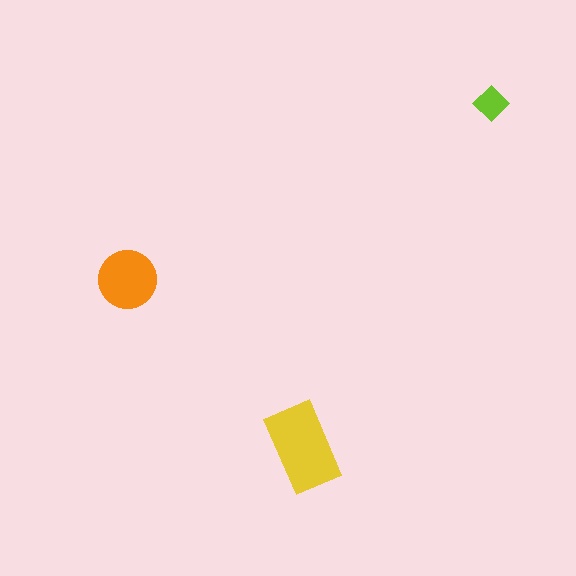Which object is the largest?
The yellow rectangle.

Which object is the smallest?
The lime diamond.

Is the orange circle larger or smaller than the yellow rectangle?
Smaller.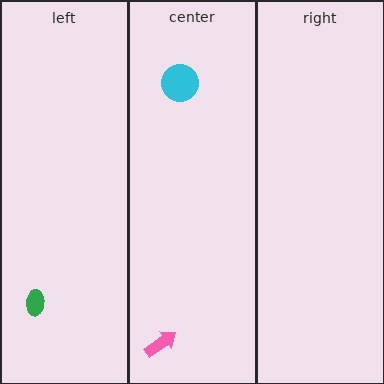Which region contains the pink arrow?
The center region.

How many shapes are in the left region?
1.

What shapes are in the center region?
The pink arrow, the cyan circle.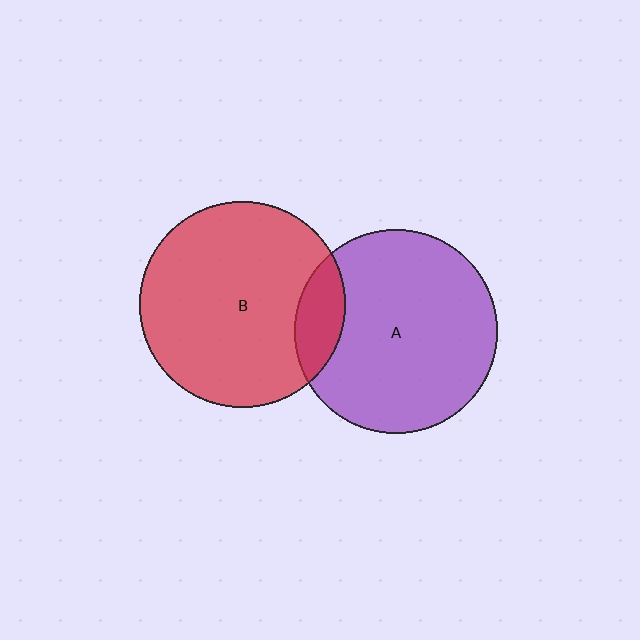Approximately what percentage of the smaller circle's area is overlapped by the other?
Approximately 15%.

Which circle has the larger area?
Circle B (red).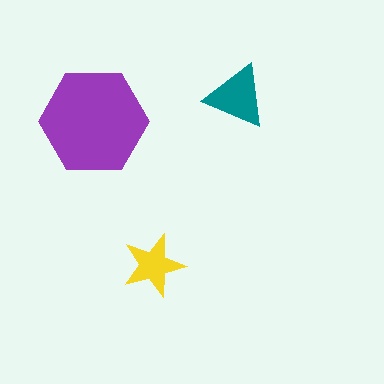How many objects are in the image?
There are 3 objects in the image.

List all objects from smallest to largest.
The yellow star, the teal triangle, the purple hexagon.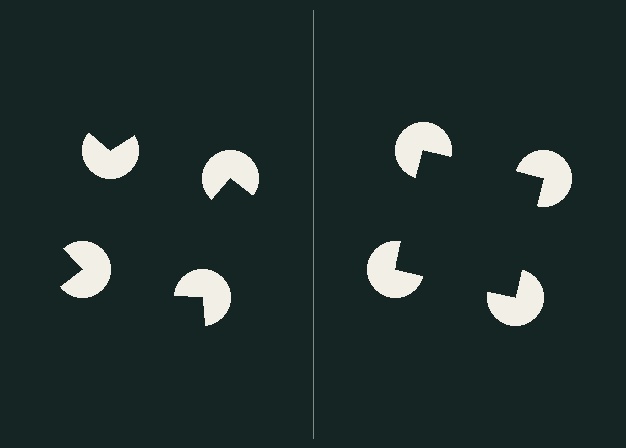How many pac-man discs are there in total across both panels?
8 — 4 on each side.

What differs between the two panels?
The pac-man discs are positioned identically on both sides; only the wedge orientations differ. On the right they align to a square; on the left they are misaligned.